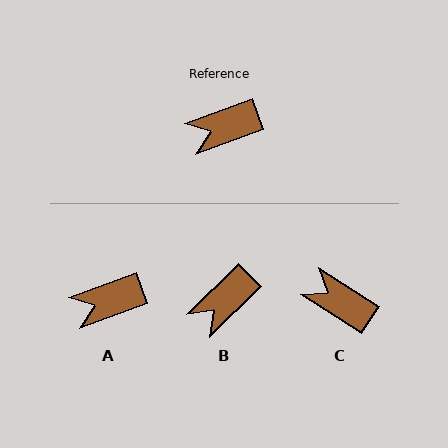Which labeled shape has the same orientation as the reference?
A.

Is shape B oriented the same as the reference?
No, it is off by about 25 degrees.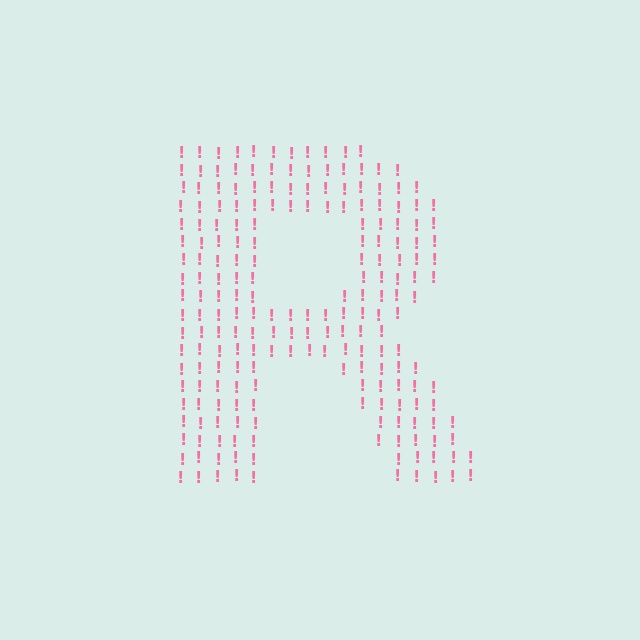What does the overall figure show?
The overall figure shows the letter R.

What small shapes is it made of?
It is made of small exclamation marks.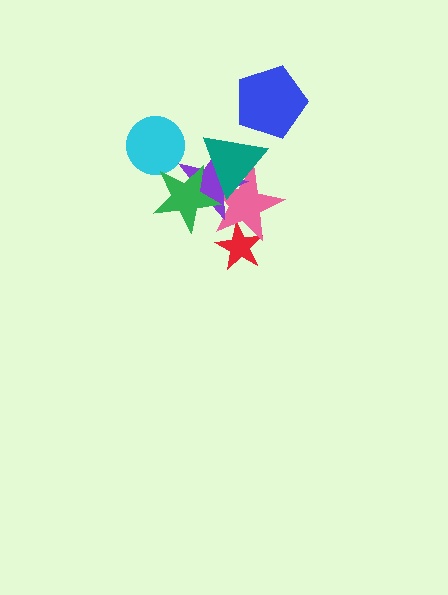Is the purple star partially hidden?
Yes, it is partially covered by another shape.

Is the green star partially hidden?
Yes, it is partially covered by another shape.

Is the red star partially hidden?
Yes, it is partially covered by another shape.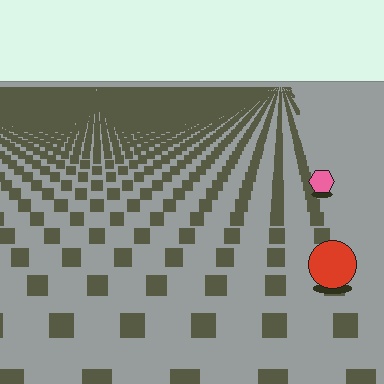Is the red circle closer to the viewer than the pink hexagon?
Yes. The red circle is closer — you can tell from the texture gradient: the ground texture is coarser near it.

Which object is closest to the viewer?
The red circle is closest. The texture marks near it are larger and more spread out.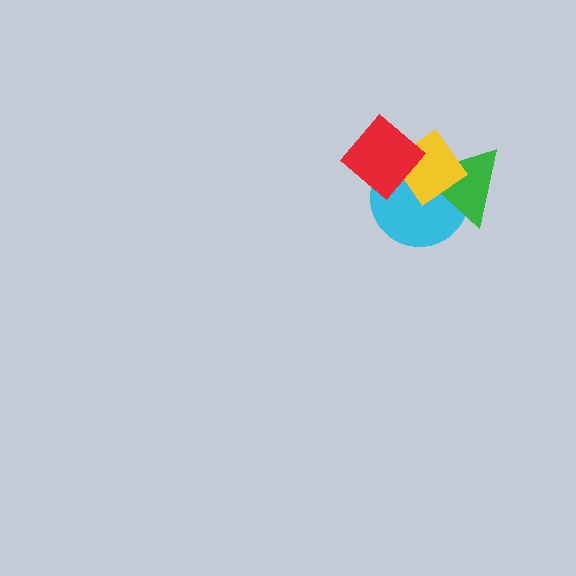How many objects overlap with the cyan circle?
3 objects overlap with the cyan circle.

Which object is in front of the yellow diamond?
The red diamond is in front of the yellow diamond.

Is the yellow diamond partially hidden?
Yes, it is partially covered by another shape.